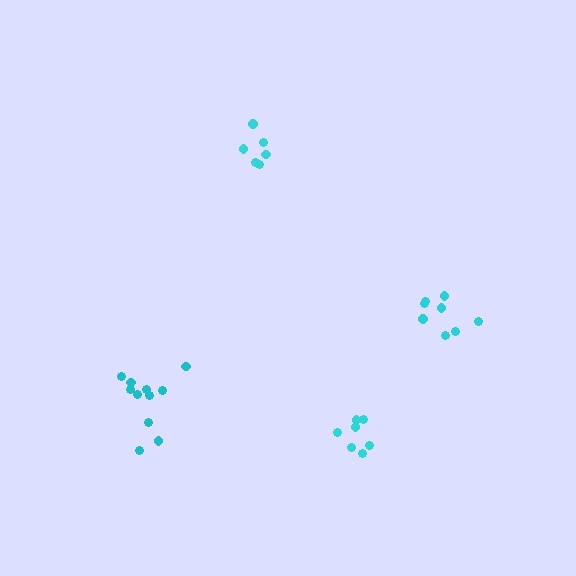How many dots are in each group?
Group 1: 7 dots, Group 2: 11 dots, Group 3: 8 dots, Group 4: 6 dots (32 total).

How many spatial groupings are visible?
There are 4 spatial groupings.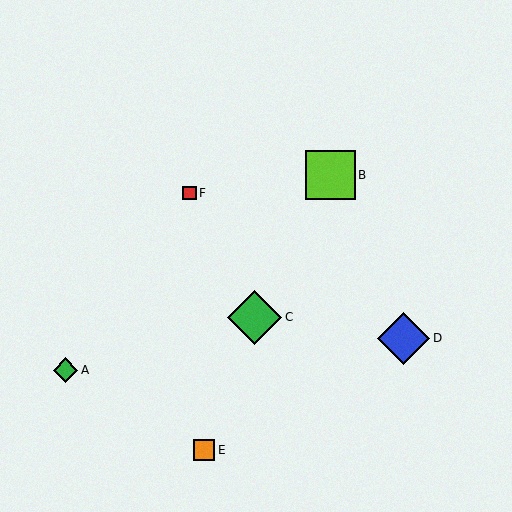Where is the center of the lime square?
The center of the lime square is at (330, 175).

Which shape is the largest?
The green diamond (labeled C) is the largest.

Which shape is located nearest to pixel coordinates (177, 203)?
The red square (labeled F) at (190, 193) is nearest to that location.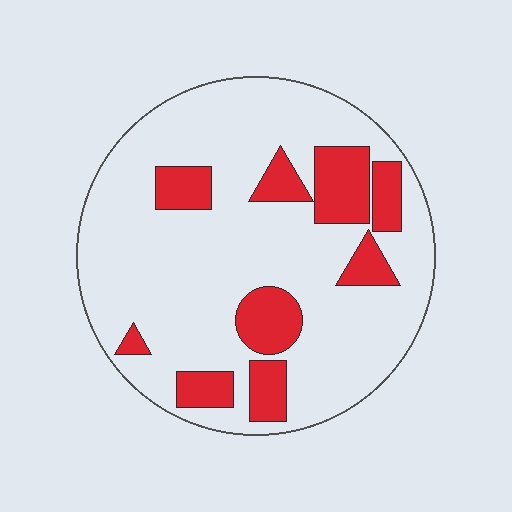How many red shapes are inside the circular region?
9.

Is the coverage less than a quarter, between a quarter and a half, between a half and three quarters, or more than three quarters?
Less than a quarter.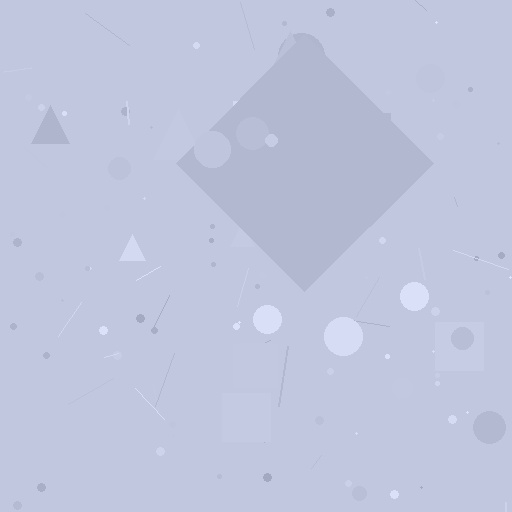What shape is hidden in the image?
A diamond is hidden in the image.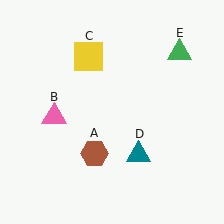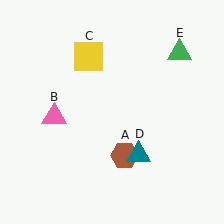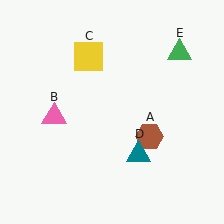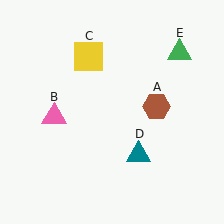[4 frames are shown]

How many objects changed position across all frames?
1 object changed position: brown hexagon (object A).